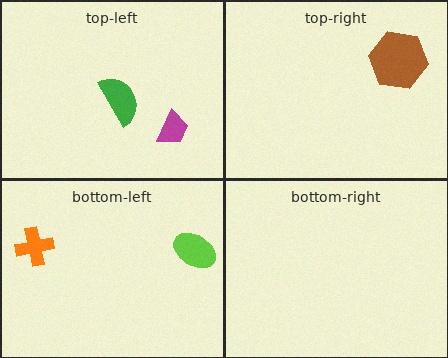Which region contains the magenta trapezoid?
The top-left region.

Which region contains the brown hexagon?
The top-right region.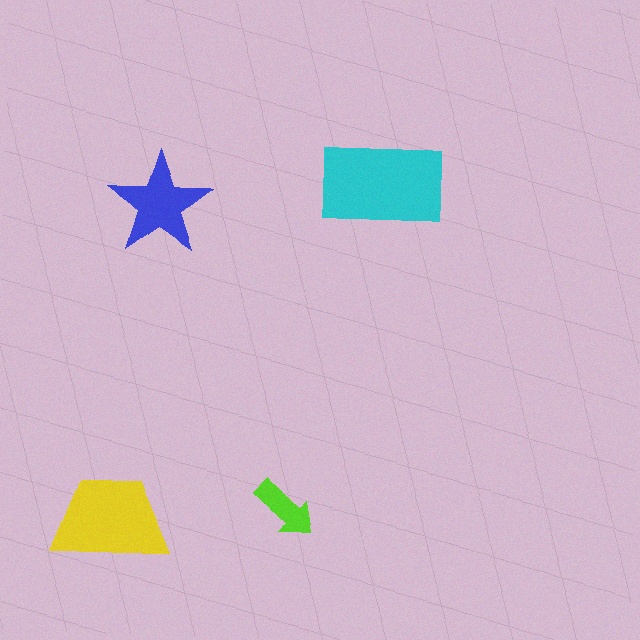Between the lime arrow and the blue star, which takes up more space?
The blue star.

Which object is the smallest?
The lime arrow.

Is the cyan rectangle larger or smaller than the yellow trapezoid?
Larger.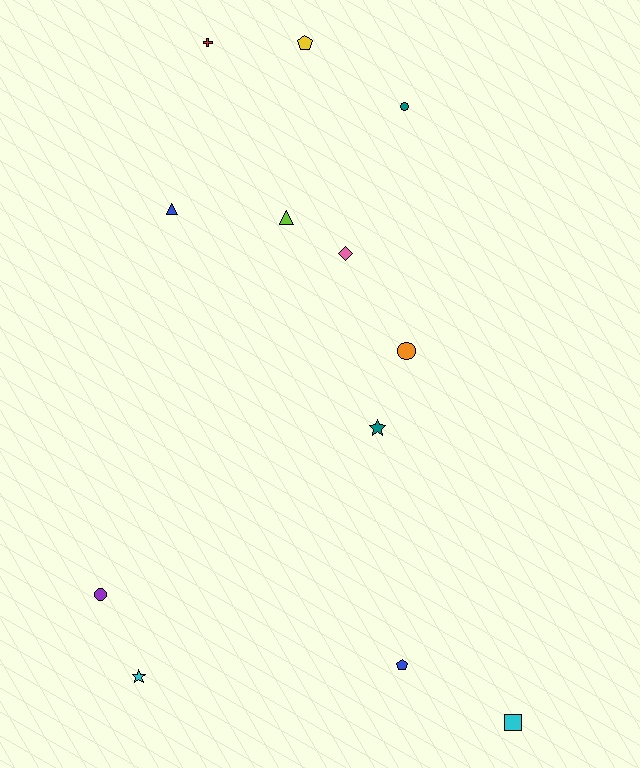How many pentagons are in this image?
There are 2 pentagons.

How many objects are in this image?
There are 12 objects.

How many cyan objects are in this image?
There are 2 cyan objects.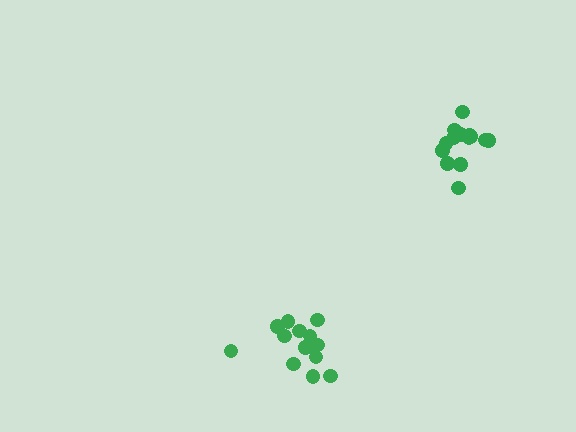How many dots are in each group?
Group 1: 14 dots, Group 2: 14 dots (28 total).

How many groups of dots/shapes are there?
There are 2 groups.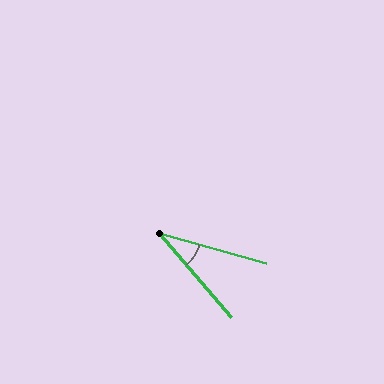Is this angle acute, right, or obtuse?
It is acute.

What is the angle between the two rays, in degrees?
Approximately 33 degrees.